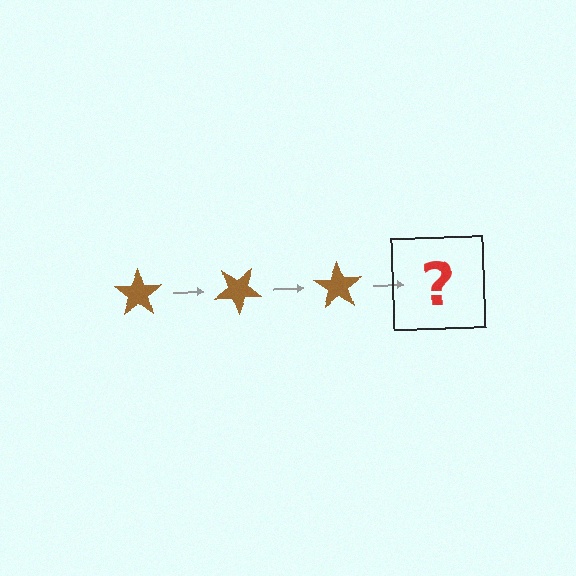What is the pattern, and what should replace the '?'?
The pattern is that the star rotates 35 degrees each step. The '?' should be a brown star rotated 105 degrees.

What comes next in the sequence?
The next element should be a brown star rotated 105 degrees.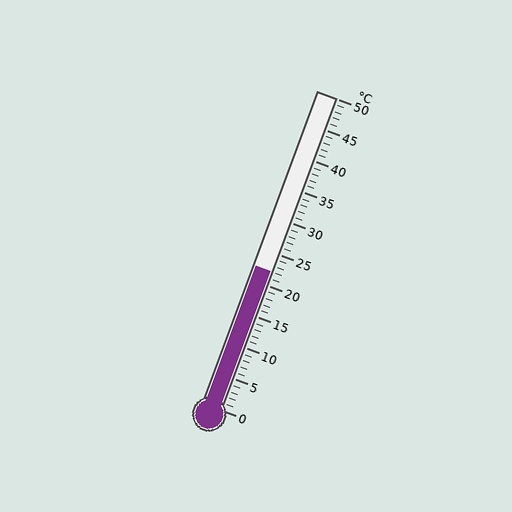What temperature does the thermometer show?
The thermometer shows approximately 22°C.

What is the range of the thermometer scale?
The thermometer scale ranges from 0°C to 50°C.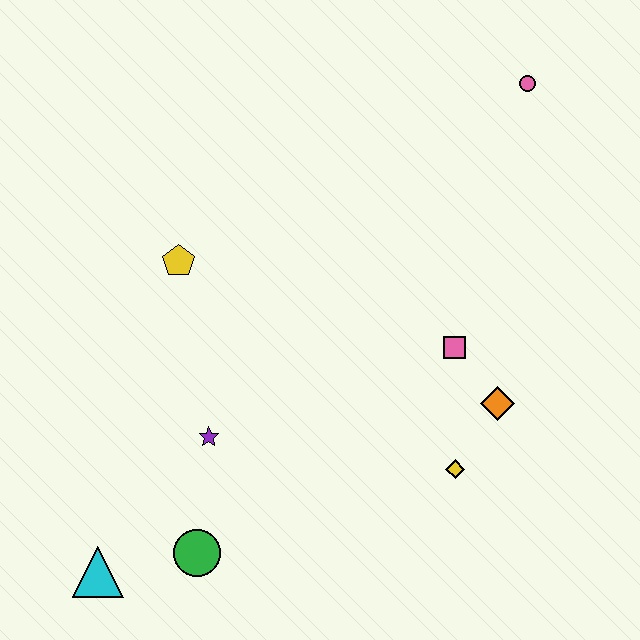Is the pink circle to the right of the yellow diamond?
Yes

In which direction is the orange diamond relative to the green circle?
The orange diamond is to the right of the green circle.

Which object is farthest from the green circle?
The pink circle is farthest from the green circle.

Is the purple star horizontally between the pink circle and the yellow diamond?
No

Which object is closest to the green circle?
The cyan triangle is closest to the green circle.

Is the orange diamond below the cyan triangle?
No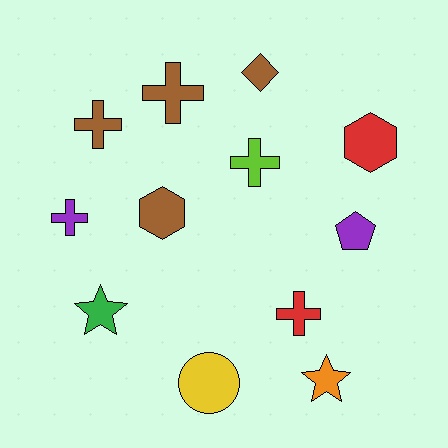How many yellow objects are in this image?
There is 1 yellow object.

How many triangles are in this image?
There are no triangles.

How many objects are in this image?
There are 12 objects.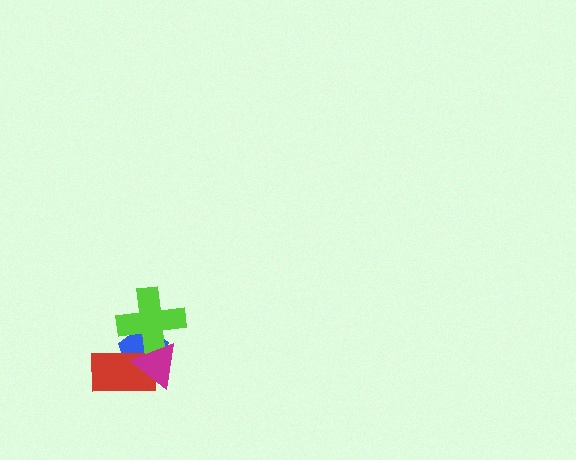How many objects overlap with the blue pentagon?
3 objects overlap with the blue pentagon.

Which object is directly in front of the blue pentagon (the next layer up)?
The red rectangle is directly in front of the blue pentagon.